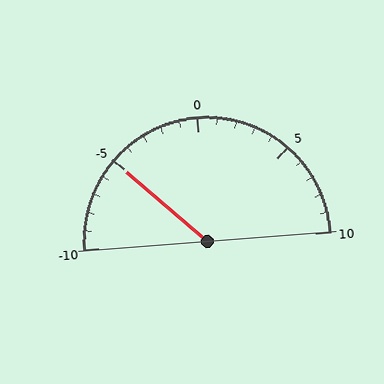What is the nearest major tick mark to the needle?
The nearest major tick mark is -5.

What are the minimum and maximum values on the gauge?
The gauge ranges from -10 to 10.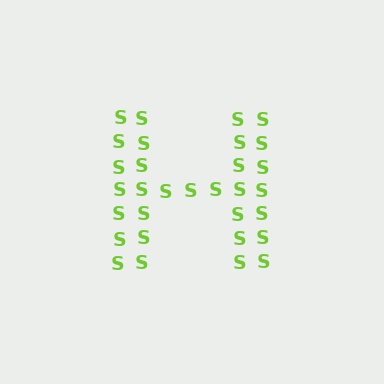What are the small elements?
The small elements are letter S's.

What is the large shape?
The large shape is the letter H.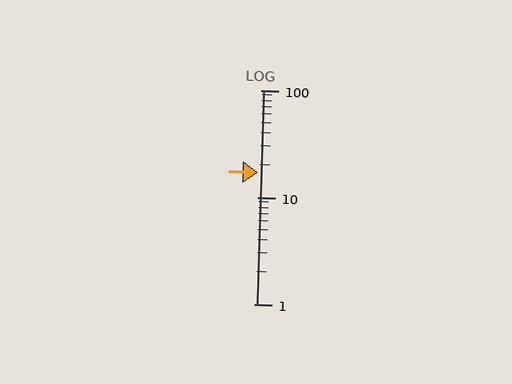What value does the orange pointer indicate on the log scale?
The pointer indicates approximately 17.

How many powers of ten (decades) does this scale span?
The scale spans 2 decades, from 1 to 100.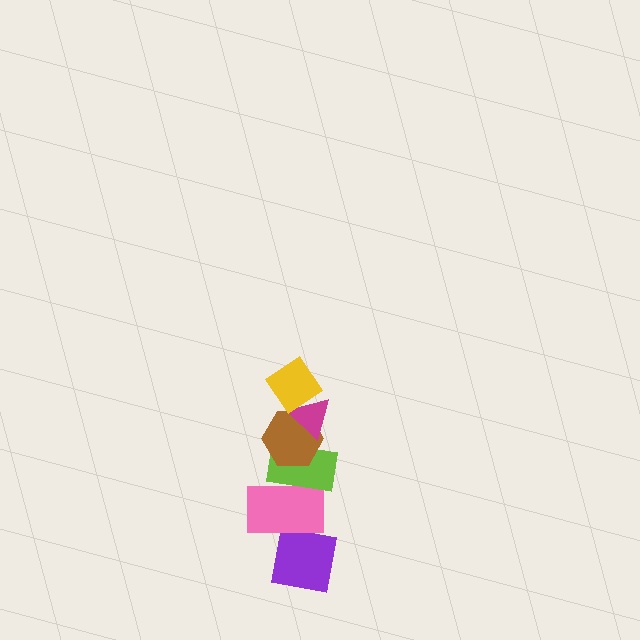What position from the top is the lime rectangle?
The lime rectangle is 4th from the top.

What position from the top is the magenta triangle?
The magenta triangle is 2nd from the top.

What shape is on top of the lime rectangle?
The brown hexagon is on top of the lime rectangle.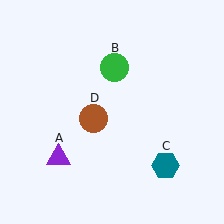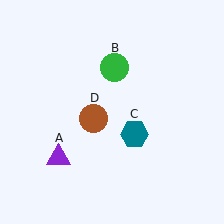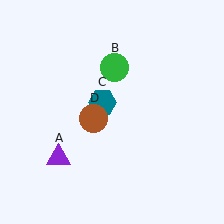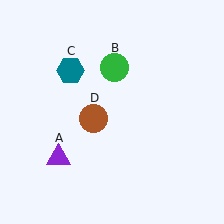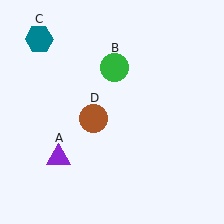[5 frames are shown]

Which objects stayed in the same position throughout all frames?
Purple triangle (object A) and green circle (object B) and brown circle (object D) remained stationary.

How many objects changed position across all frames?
1 object changed position: teal hexagon (object C).